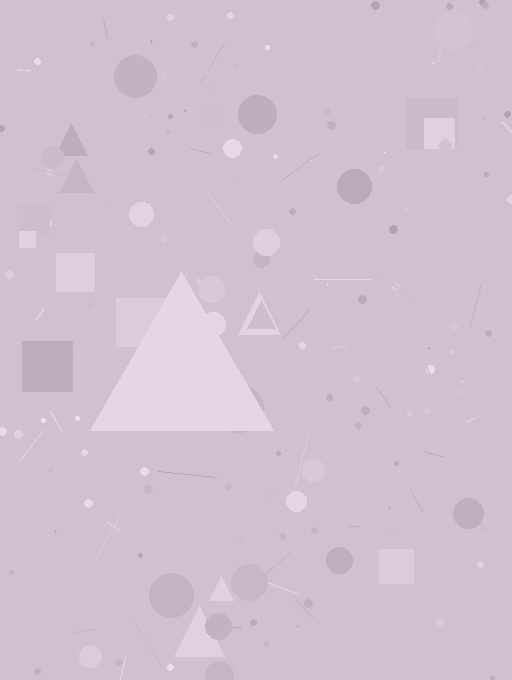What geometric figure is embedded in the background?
A triangle is embedded in the background.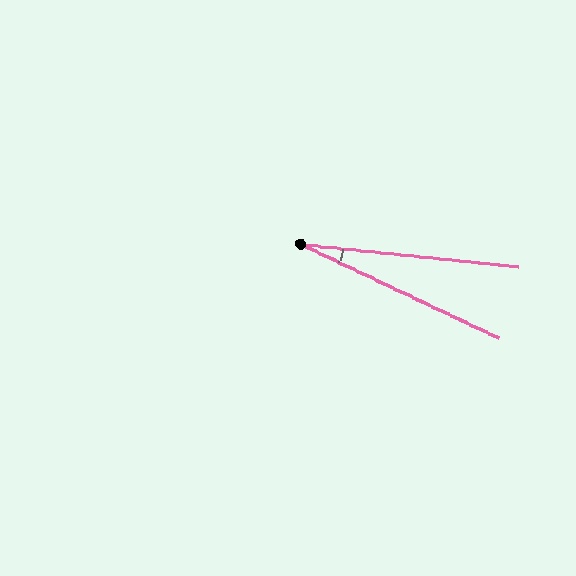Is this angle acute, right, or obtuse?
It is acute.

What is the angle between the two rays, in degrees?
Approximately 19 degrees.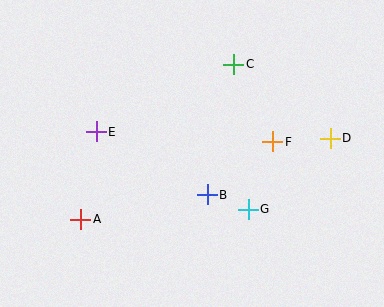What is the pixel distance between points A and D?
The distance between A and D is 262 pixels.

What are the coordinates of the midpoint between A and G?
The midpoint between A and G is at (165, 214).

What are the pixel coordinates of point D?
Point D is at (330, 138).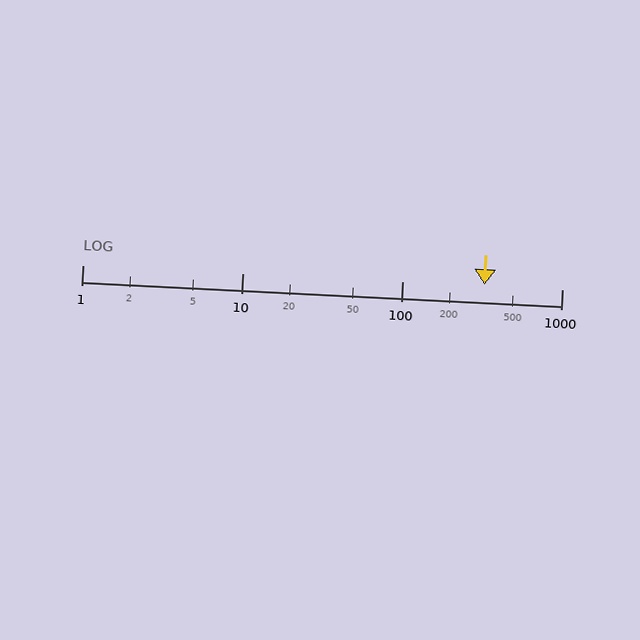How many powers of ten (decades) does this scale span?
The scale spans 3 decades, from 1 to 1000.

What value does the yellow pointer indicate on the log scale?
The pointer indicates approximately 330.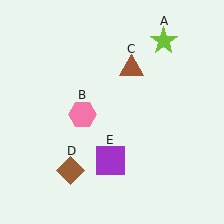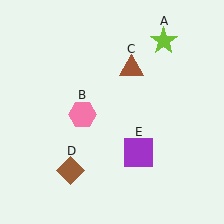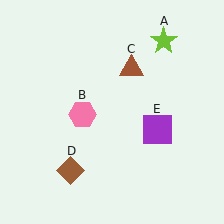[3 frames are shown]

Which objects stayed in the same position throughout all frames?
Lime star (object A) and pink hexagon (object B) and brown triangle (object C) and brown diamond (object D) remained stationary.